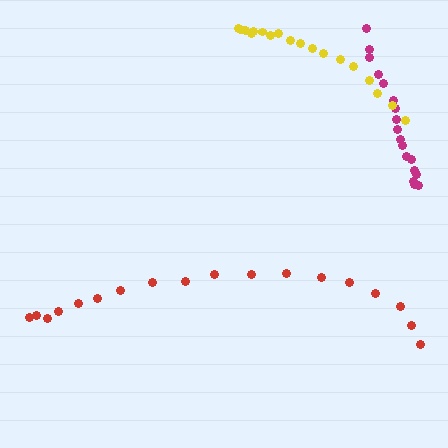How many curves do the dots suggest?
There are 3 distinct paths.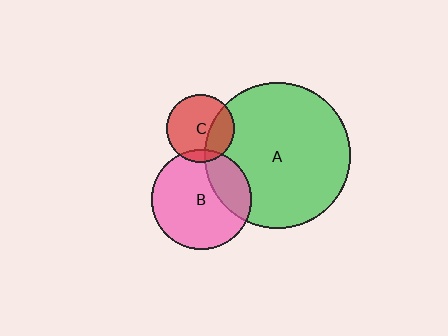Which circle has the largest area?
Circle A (green).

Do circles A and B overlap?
Yes.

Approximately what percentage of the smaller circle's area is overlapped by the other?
Approximately 25%.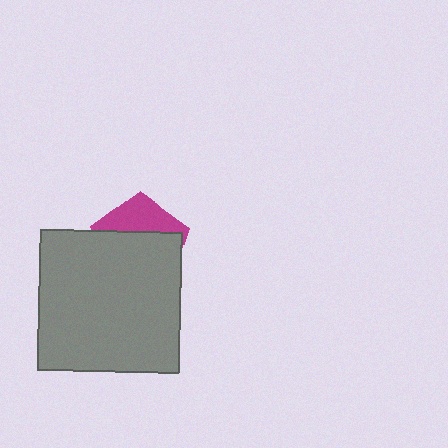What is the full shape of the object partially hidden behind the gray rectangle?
The partially hidden object is a magenta pentagon.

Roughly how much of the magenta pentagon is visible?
A small part of it is visible (roughly 35%).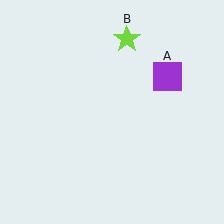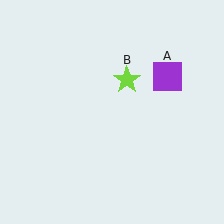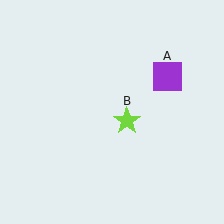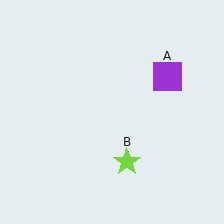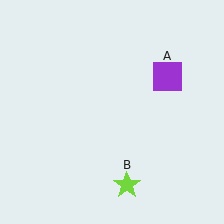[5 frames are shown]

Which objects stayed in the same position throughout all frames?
Purple square (object A) remained stationary.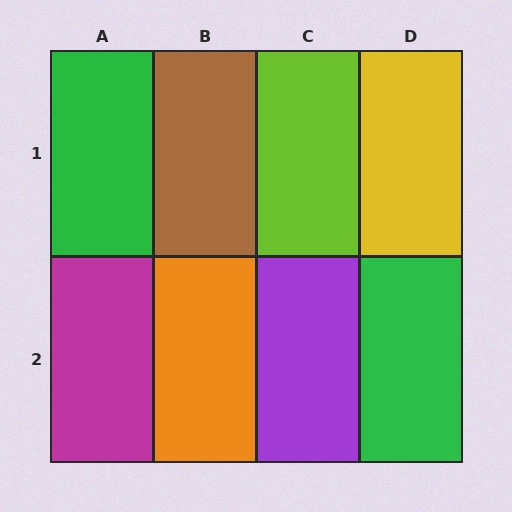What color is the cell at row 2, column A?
Magenta.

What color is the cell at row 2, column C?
Purple.